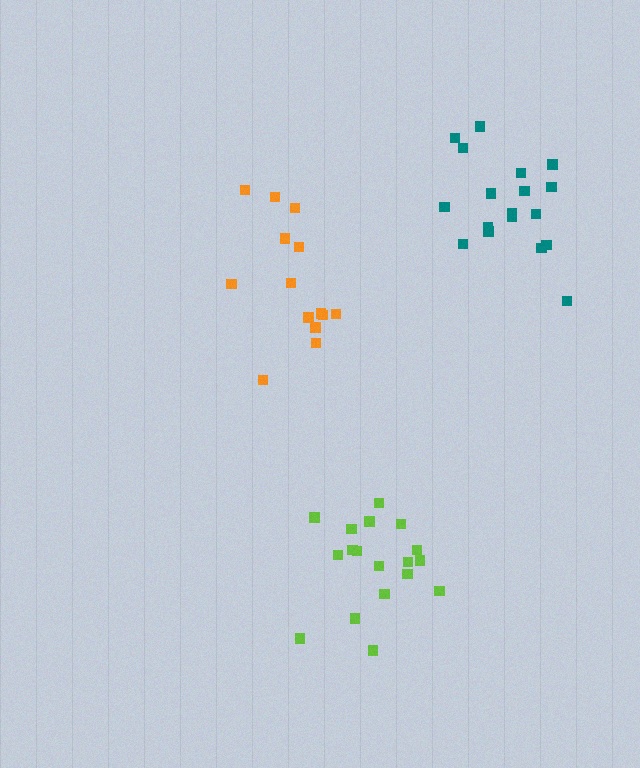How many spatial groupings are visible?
There are 3 spatial groupings.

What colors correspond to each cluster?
The clusters are colored: lime, teal, orange.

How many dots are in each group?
Group 1: 18 dots, Group 2: 18 dots, Group 3: 14 dots (50 total).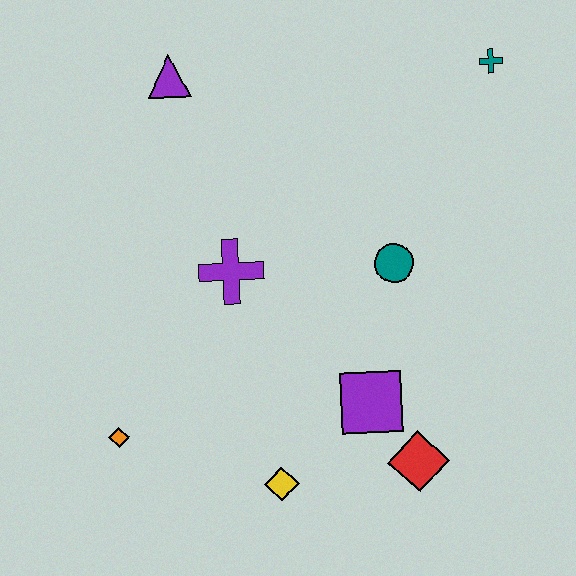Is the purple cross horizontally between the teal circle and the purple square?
No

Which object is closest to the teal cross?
The teal circle is closest to the teal cross.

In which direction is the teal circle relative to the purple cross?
The teal circle is to the right of the purple cross.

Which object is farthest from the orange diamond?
The teal cross is farthest from the orange diamond.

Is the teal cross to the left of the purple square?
No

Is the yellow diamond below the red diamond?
Yes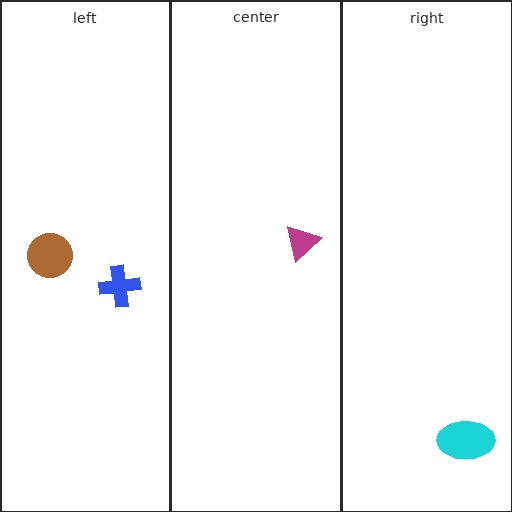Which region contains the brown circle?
The left region.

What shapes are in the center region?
The magenta triangle.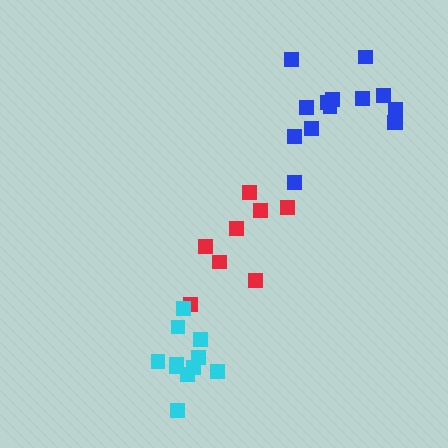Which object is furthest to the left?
The cyan cluster is leftmost.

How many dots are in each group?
Group 1: 8 dots, Group 2: 11 dots, Group 3: 14 dots (33 total).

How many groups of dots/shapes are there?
There are 3 groups.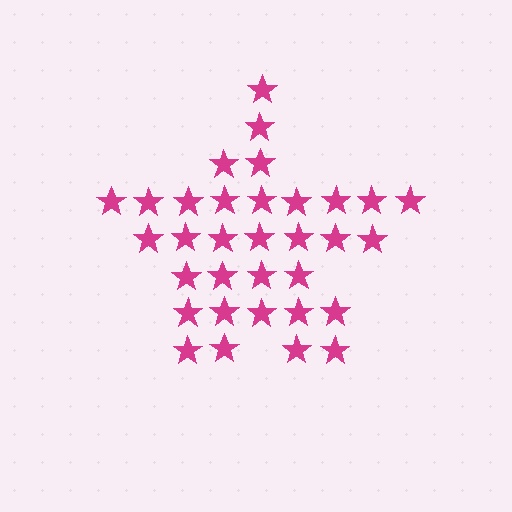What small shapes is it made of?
It is made of small stars.